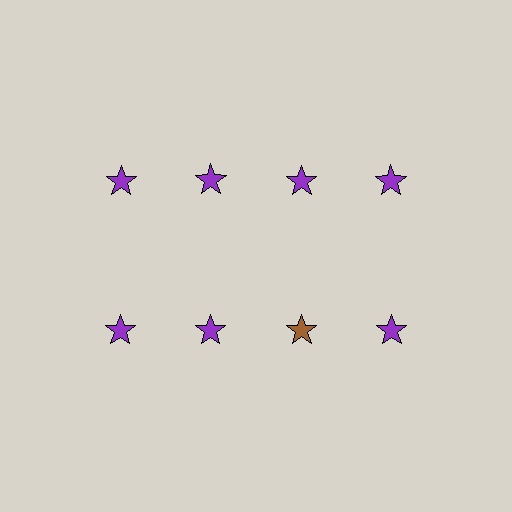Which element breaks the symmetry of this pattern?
The brown star in the second row, center column breaks the symmetry. All other shapes are purple stars.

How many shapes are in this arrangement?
There are 8 shapes arranged in a grid pattern.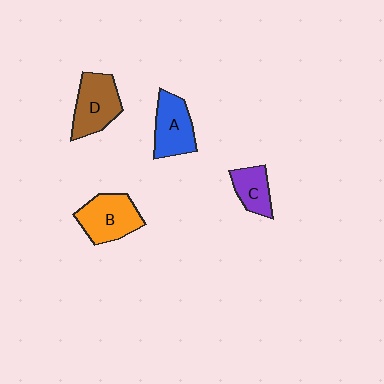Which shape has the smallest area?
Shape C (purple).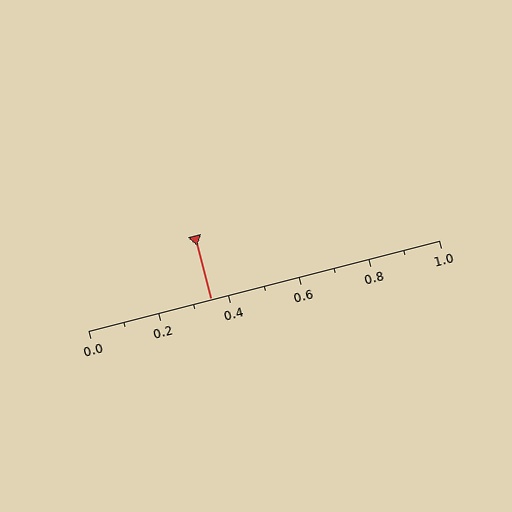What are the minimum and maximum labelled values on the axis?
The axis runs from 0.0 to 1.0.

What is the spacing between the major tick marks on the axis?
The major ticks are spaced 0.2 apart.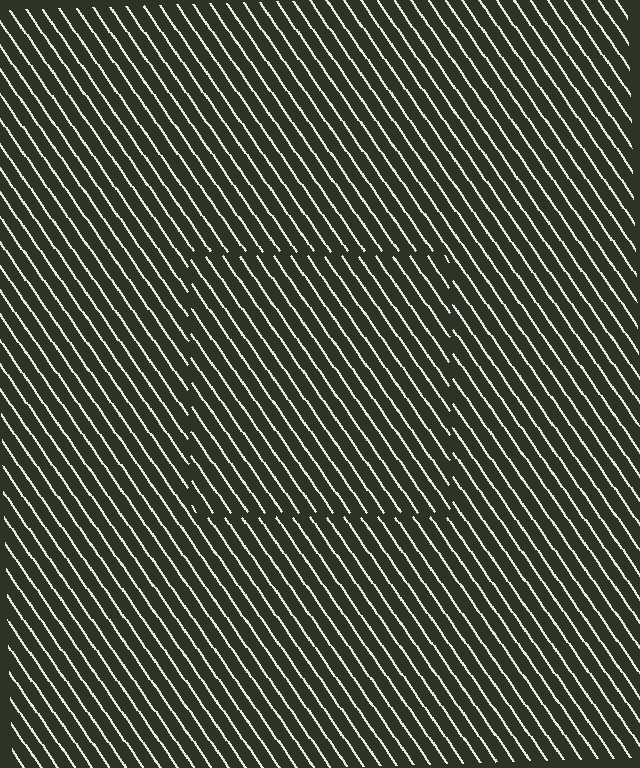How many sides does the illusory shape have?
4 sides — the line-ends trace a square.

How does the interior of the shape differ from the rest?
The interior of the shape contains the same grating, shifted by half a period — the contour is defined by the phase discontinuity where line-ends from the inner and outer gratings abut.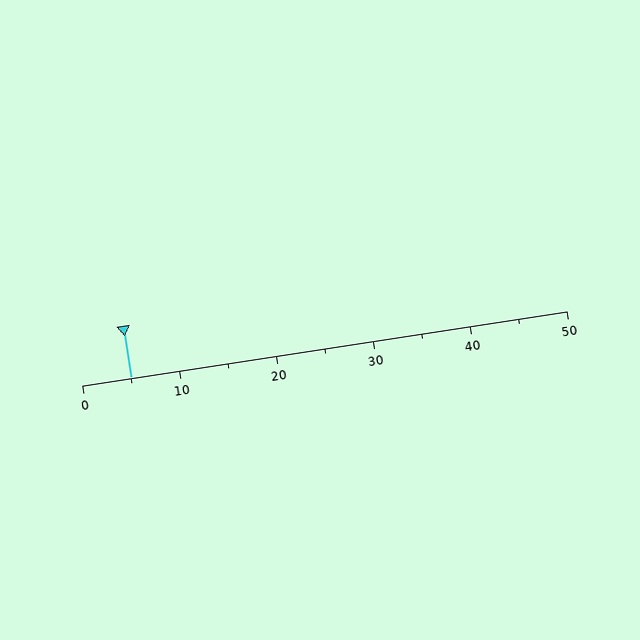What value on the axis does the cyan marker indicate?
The marker indicates approximately 5.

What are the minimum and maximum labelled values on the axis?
The axis runs from 0 to 50.